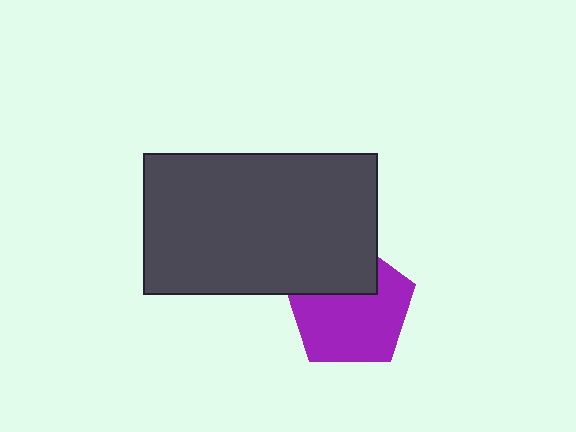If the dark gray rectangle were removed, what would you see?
You would see the complete purple pentagon.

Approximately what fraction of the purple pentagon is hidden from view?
Roughly 32% of the purple pentagon is hidden behind the dark gray rectangle.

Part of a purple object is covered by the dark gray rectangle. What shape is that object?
It is a pentagon.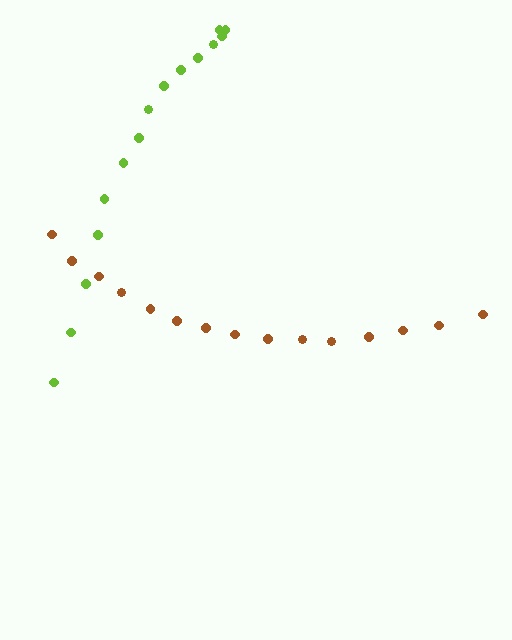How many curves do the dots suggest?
There are 2 distinct paths.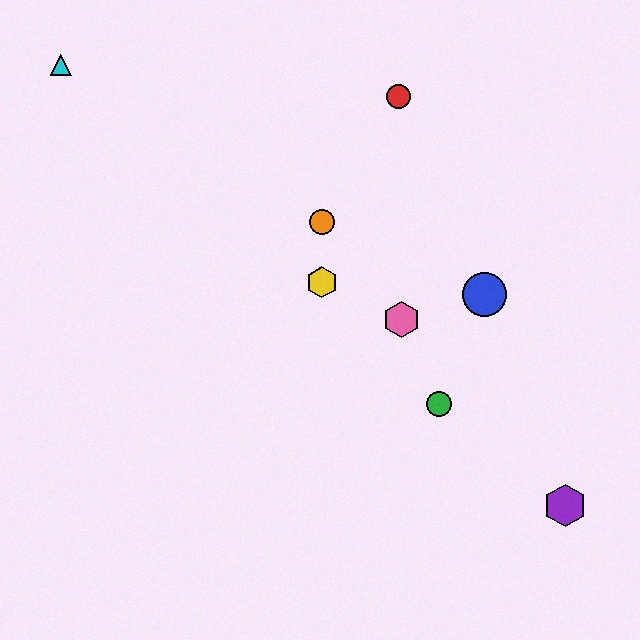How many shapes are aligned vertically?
2 shapes (the yellow hexagon, the orange circle) are aligned vertically.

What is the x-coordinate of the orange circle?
The orange circle is at x≈322.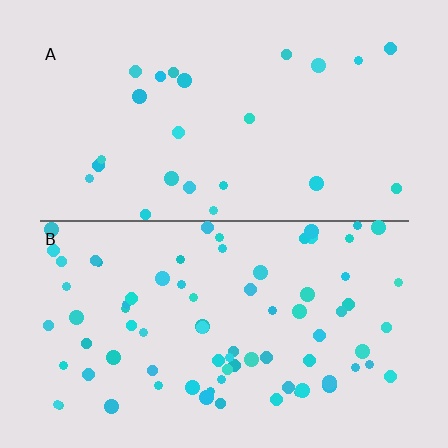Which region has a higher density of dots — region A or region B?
B (the bottom).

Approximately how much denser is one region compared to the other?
Approximately 3.2× — region B over region A.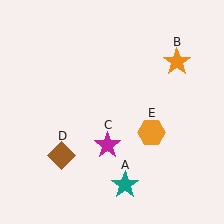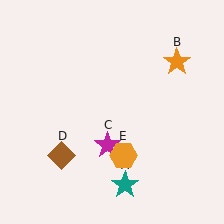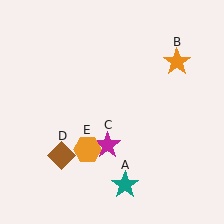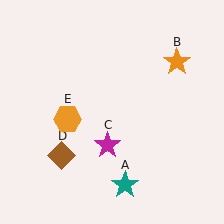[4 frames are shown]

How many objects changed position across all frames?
1 object changed position: orange hexagon (object E).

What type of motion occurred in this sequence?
The orange hexagon (object E) rotated clockwise around the center of the scene.